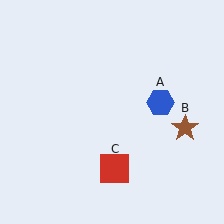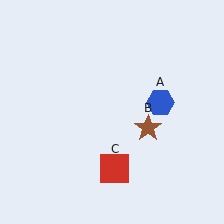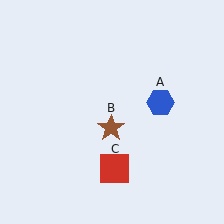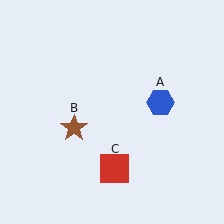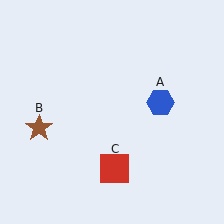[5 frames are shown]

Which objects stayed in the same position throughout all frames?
Blue hexagon (object A) and red square (object C) remained stationary.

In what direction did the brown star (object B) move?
The brown star (object B) moved left.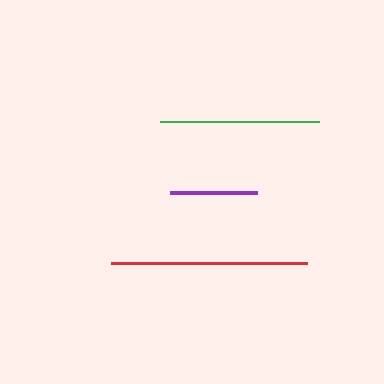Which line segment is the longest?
The red line is the longest at approximately 196 pixels.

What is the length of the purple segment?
The purple segment is approximately 86 pixels long.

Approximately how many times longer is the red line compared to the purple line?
The red line is approximately 2.3 times the length of the purple line.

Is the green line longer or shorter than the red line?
The red line is longer than the green line.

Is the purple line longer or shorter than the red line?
The red line is longer than the purple line.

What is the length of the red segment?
The red segment is approximately 196 pixels long.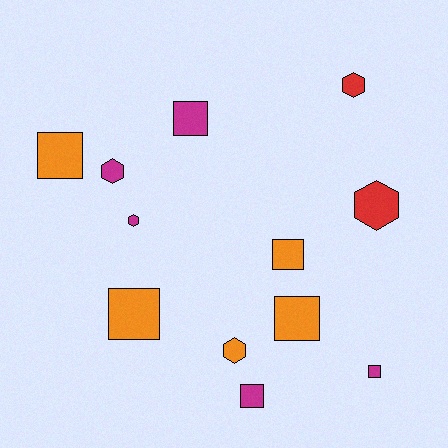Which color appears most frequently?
Magenta, with 5 objects.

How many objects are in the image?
There are 12 objects.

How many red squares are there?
There are no red squares.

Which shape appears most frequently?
Square, with 7 objects.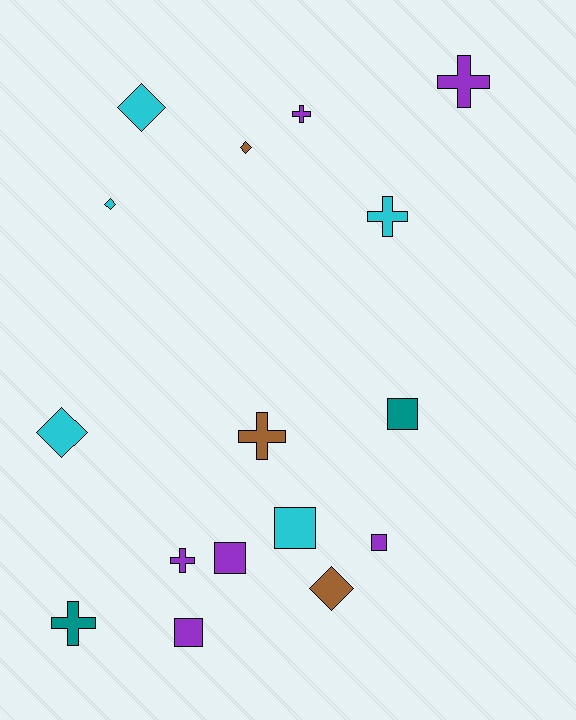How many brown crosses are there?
There is 1 brown cross.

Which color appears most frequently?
Purple, with 6 objects.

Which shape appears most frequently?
Cross, with 6 objects.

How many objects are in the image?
There are 16 objects.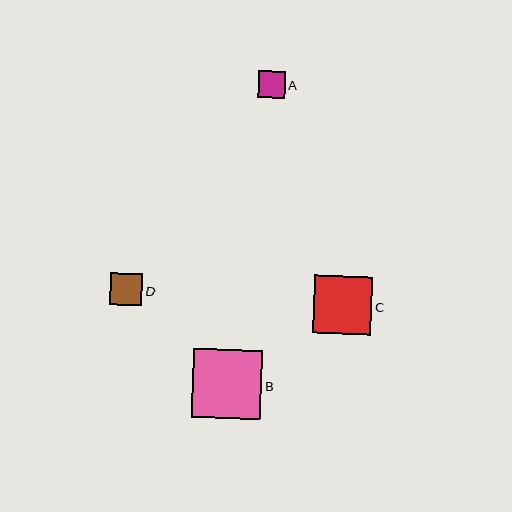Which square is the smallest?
Square A is the smallest with a size of approximately 27 pixels.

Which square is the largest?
Square B is the largest with a size of approximately 69 pixels.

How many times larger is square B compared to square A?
Square B is approximately 2.6 times the size of square A.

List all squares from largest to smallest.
From largest to smallest: B, C, D, A.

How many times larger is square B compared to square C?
Square B is approximately 1.2 times the size of square C.